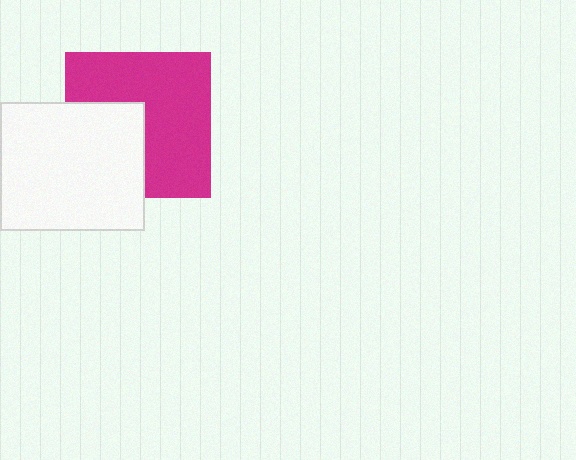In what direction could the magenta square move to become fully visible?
The magenta square could move right. That would shift it out from behind the white rectangle entirely.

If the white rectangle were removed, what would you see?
You would see the complete magenta square.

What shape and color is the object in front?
The object in front is a white rectangle.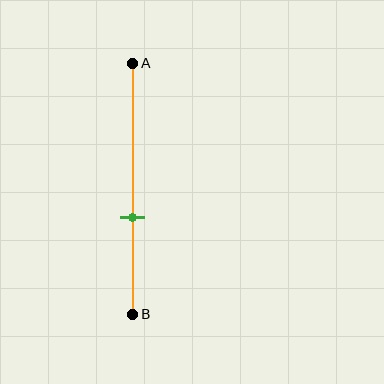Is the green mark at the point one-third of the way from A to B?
No, the mark is at about 60% from A, not at the 33% one-third point.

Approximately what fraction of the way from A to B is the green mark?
The green mark is approximately 60% of the way from A to B.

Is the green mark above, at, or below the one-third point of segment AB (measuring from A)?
The green mark is below the one-third point of segment AB.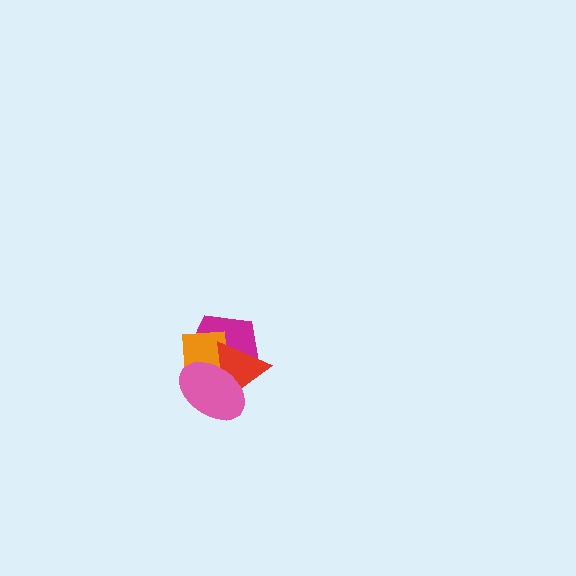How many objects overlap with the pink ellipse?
3 objects overlap with the pink ellipse.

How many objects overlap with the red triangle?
3 objects overlap with the red triangle.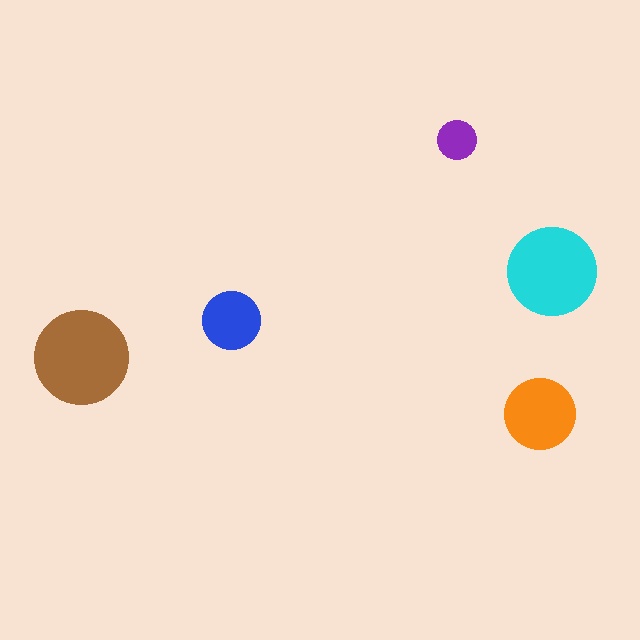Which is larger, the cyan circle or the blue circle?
The cyan one.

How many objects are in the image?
There are 5 objects in the image.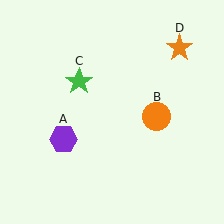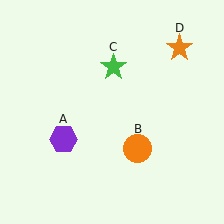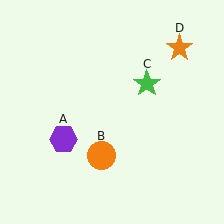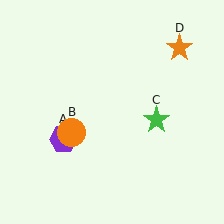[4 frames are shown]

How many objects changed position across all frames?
2 objects changed position: orange circle (object B), green star (object C).